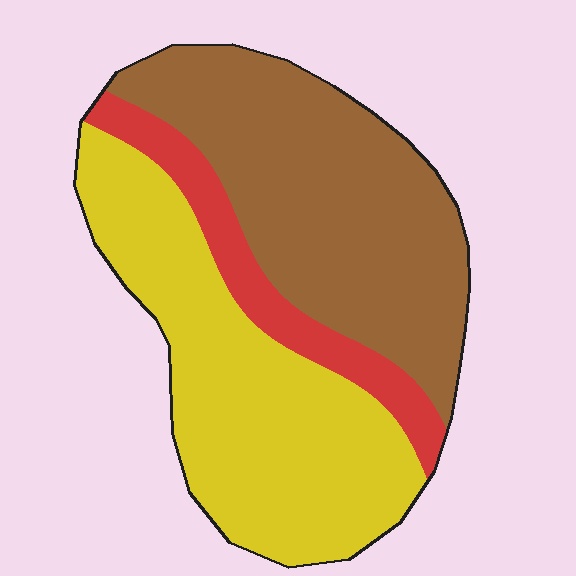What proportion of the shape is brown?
Brown covers around 45% of the shape.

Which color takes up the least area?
Red, at roughly 15%.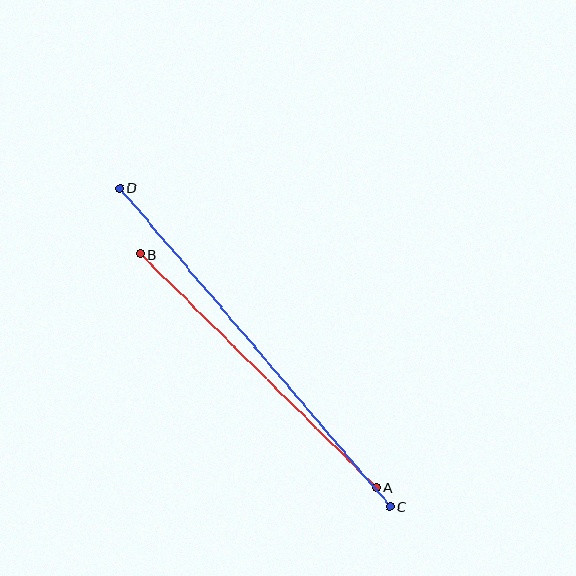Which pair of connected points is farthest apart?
Points C and D are farthest apart.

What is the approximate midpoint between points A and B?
The midpoint is at approximately (258, 371) pixels.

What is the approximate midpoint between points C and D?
The midpoint is at approximately (255, 347) pixels.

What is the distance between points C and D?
The distance is approximately 417 pixels.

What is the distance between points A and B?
The distance is approximately 332 pixels.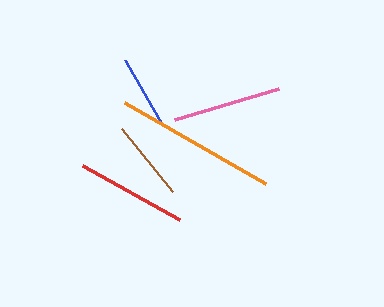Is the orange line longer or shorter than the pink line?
The orange line is longer than the pink line.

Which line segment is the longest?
The orange line is the longest at approximately 163 pixels.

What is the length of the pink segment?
The pink segment is approximately 109 pixels long.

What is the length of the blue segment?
The blue segment is approximately 76 pixels long.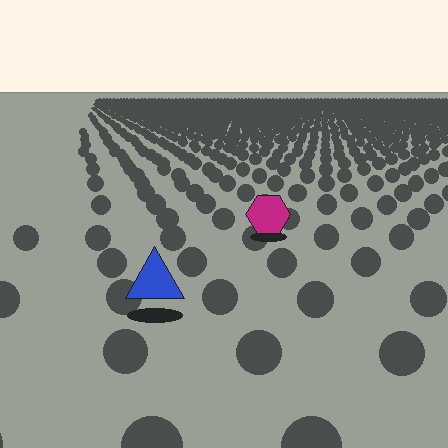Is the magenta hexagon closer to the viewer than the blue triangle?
No. The blue triangle is closer — you can tell from the texture gradient: the ground texture is coarser near it.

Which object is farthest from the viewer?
The magenta hexagon is farthest from the viewer. It appears smaller and the ground texture around it is denser.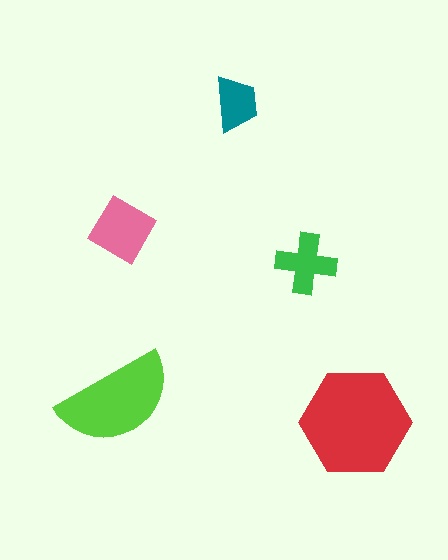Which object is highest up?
The teal trapezoid is topmost.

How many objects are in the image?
There are 5 objects in the image.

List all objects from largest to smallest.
The red hexagon, the lime semicircle, the pink diamond, the green cross, the teal trapezoid.